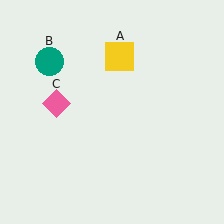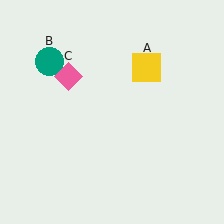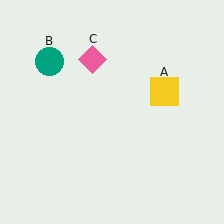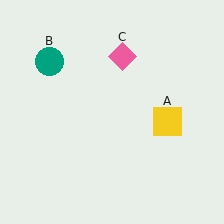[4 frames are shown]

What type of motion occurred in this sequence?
The yellow square (object A), pink diamond (object C) rotated clockwise around the center of the scene.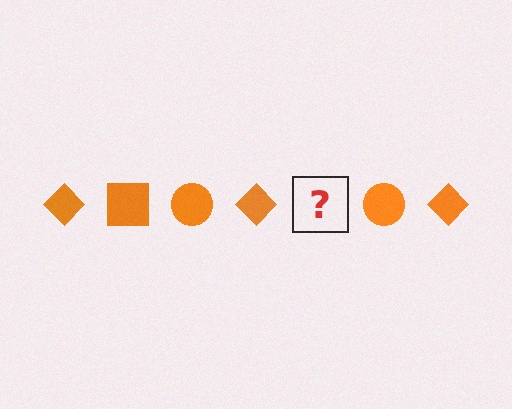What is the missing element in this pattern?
The missing element is an orange square.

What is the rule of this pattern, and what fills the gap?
The rule is that the pattern cycles through diamond, square, circle shapes in orange. The gap should be filled with an orange square.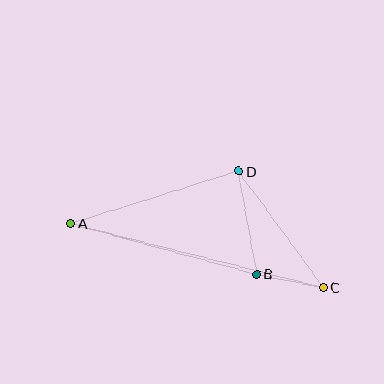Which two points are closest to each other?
Points B and C are closest to each other.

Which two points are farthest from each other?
Points A and C are farthest from each other.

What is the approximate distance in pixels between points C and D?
The distance between C and D is approximately 144 pixels.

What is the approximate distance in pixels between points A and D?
The distance between A and D is approximately 176 pixels.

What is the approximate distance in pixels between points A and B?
The distance between A and B is approximately 193 pixels.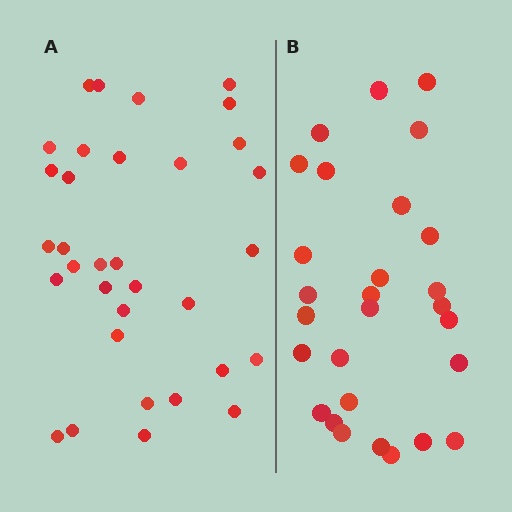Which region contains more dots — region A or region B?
Region A (the left region) has more dots.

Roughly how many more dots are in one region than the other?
Region A has about 5 more dots than region B.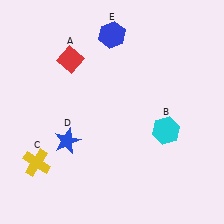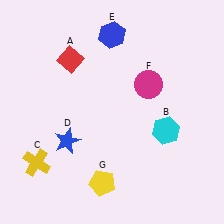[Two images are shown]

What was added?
A magenta circle (F), a yellow pentagon (G) were added in Image 2.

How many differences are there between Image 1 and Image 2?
There are 2 differences between the two images.